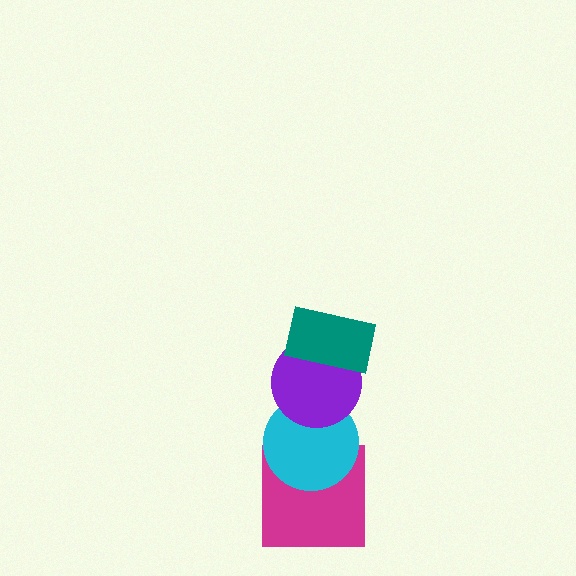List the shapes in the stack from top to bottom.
From top to bottom: the teal rectangle, the purple circle, the cyan circle, the magenta square.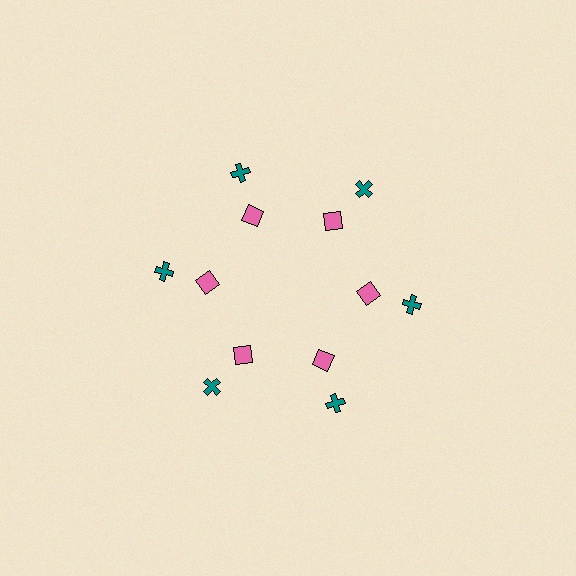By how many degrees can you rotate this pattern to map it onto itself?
The pattern maps onto itself every 60 degrees of rotation.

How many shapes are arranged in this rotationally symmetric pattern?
There are 12 shapes, arranged in 6 groups of 2.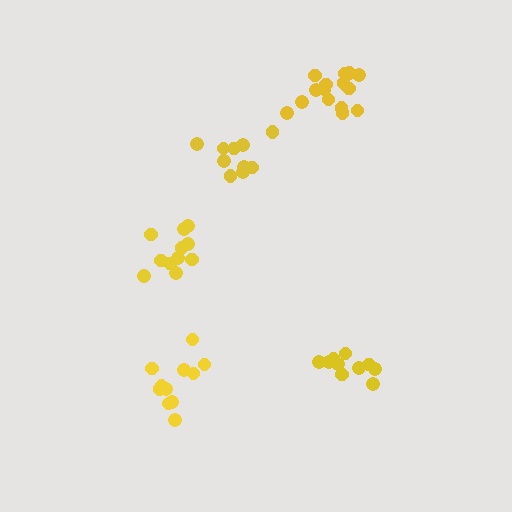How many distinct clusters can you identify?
There are 5 distinct clusters.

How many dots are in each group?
Group 1: 10 dots, Group 2: 11 dots, Group 3: 11 dots, Group 4: 10 dots, Group 5: 15 dots (57 total).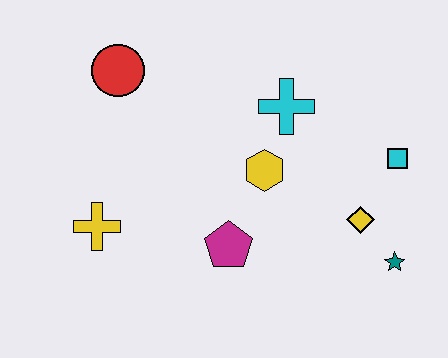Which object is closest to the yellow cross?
The magenta pentagon is closest to the yellow cross.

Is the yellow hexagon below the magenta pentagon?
No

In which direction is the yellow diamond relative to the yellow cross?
The yellow diamond is to the right of the yellow cross.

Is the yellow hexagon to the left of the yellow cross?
No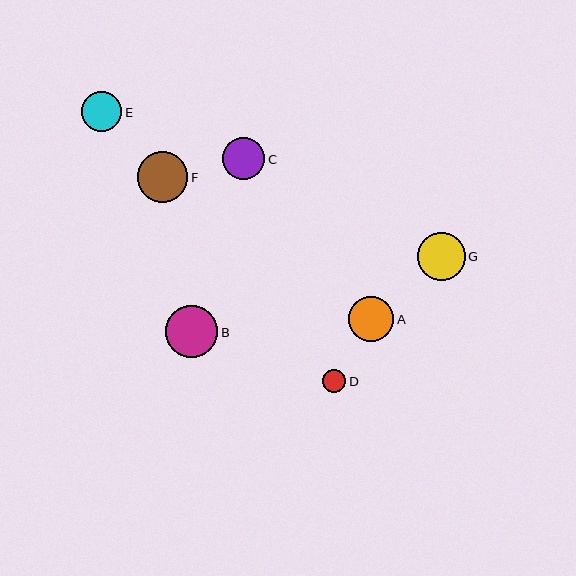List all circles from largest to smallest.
From largest to smallest: B, F, G, A, C, E, D.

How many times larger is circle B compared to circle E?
Circle B is approximately 1.3 times the size of circle E.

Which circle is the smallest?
Circle D is the smallest with a size of approximately 23 pixels.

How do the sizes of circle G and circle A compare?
Circle G and circle A are approximately the same size.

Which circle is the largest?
Circle B is the largest with a size of approximately 52 pixels.